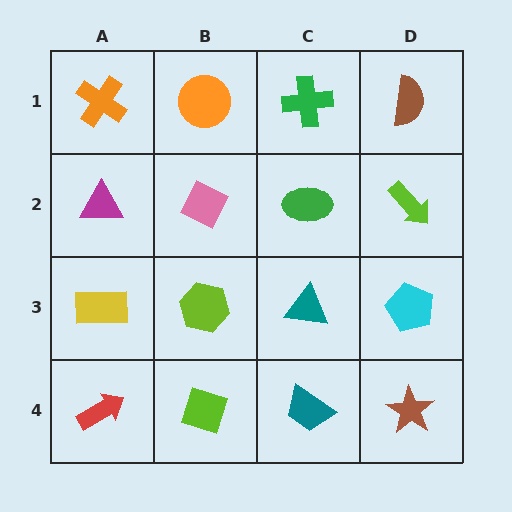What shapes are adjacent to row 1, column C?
A green ellipse (row 2, column C), an orange circle (row 1, column B), a brown semicircle (row 1, column D).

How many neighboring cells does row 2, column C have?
4.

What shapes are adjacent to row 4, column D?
A cyan pentagon (row 3, column D), a teal trapezoid (row 4, column C).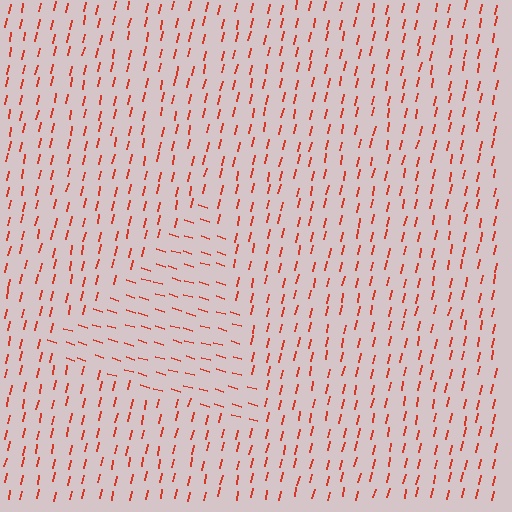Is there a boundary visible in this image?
Yes, there is a texture boundary formed by a change in line orientation.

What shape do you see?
I see a triangle.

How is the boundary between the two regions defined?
The boundary is defined purely by a change in line orientation (approximately 85 degrees difference). All lines are the same color and thickness.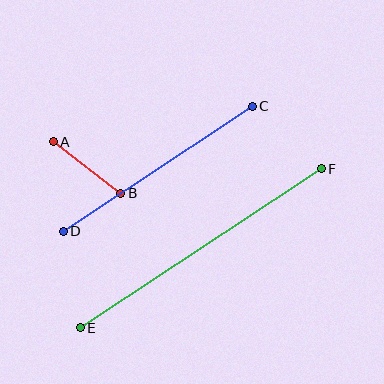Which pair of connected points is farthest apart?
Points E and F are farthest apart.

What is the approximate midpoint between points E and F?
The midpoint is at approximately (201, 248) pixels.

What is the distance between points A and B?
The distance is approximately 85 pixels.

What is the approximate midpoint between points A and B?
The midpoint is at approximately (87, 168) pixels.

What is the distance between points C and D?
The distance is approximately 227 pixels.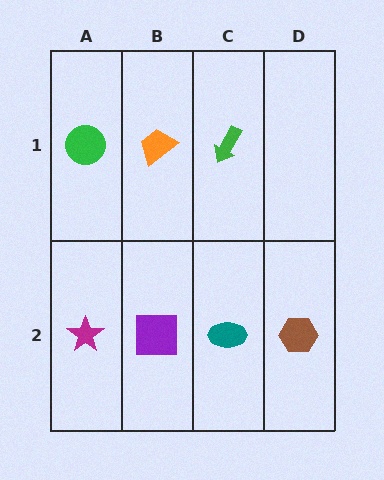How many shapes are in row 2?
4 shapes.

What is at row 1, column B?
An orange trapezoid.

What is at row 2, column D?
A brown hexagon.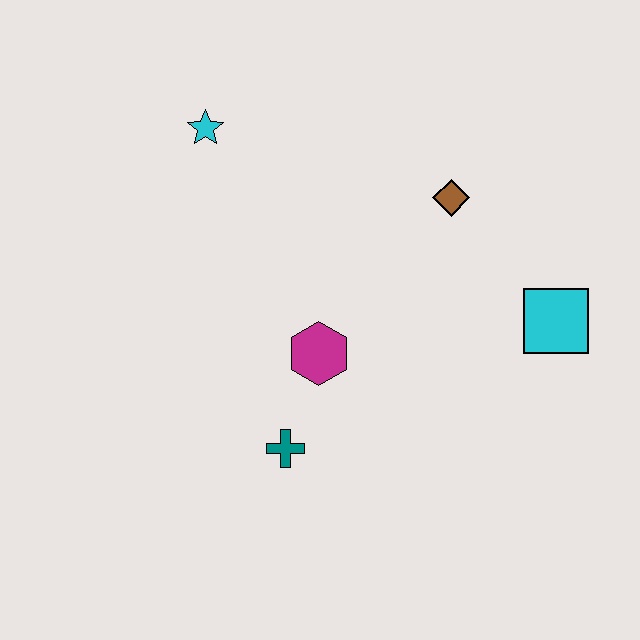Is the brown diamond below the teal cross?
No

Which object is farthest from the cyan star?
The cyan square is farthest from the cyan star.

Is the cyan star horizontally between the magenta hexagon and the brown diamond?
No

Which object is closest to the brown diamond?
The cyan square is closest to the brown diamond.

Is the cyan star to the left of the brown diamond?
Yes